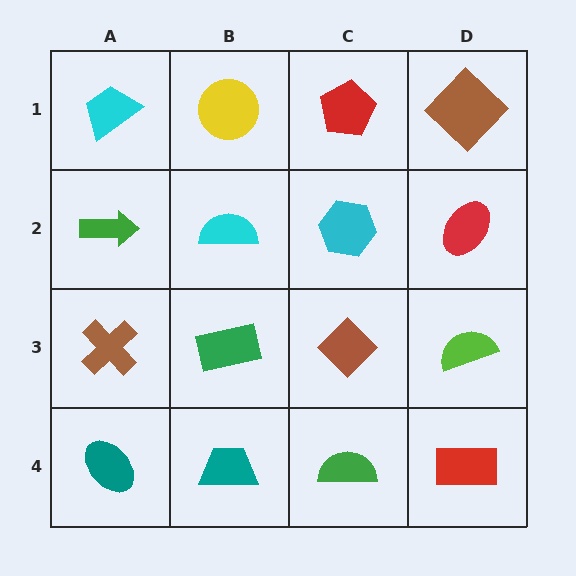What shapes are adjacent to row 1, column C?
A cyan hexagon (row 2, column C), a yellow circle (row 1, column B), a brown diamond (row 1, column D).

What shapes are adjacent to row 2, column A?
A cyan trapezoid (row 1, column A), a brown cross (row 3, column A), a cyan semicircle (row 2, column B).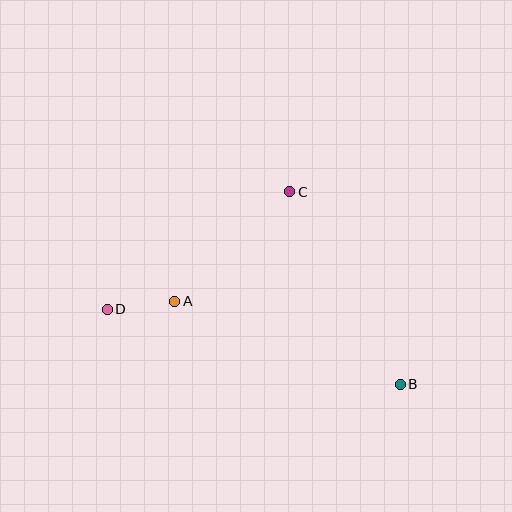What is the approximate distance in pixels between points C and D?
The distance between C and D is approximately 217 pixels.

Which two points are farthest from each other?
Points B and D are farthest from each other.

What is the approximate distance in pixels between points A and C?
The distance between A and C is approximately 159 pixels.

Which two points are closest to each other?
Points A and D are closest to each other.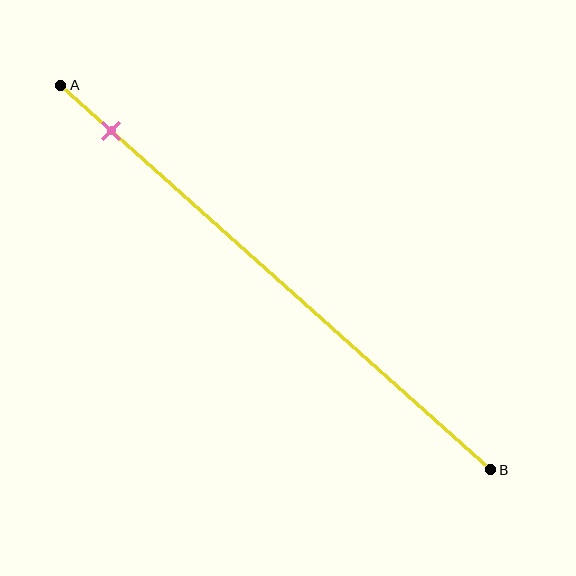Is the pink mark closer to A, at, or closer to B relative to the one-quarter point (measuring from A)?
The pink mark is closer to point A than the one-quarter point of segment AB.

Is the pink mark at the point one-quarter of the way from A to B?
No, the mark is at about 10% from A, not at the 25% one-quarter point.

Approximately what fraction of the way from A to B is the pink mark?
The pink mark is approximately 10% of the way from A to B.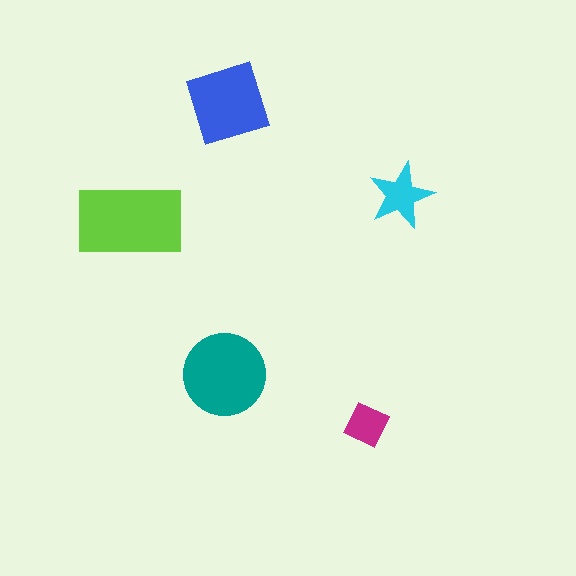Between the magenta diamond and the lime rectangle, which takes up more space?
The lime rectangle.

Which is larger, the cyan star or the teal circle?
The teal circle.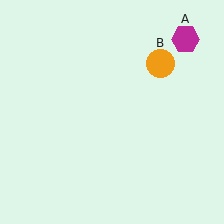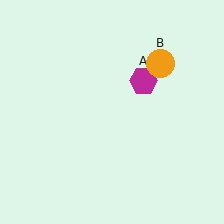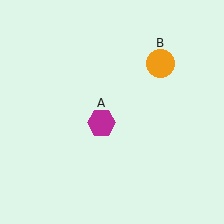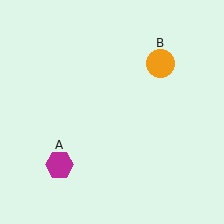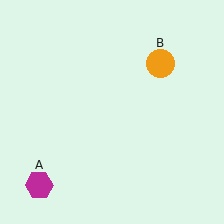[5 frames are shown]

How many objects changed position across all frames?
1 object changed position: magenta hexagon (object A).